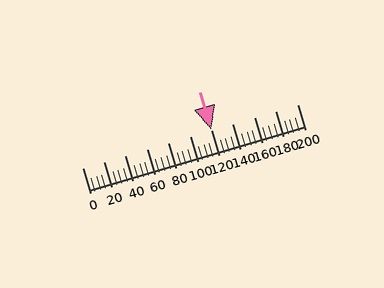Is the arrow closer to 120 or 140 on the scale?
The arrow is closer to 120.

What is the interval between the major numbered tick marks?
The major tick marks are spaced 20 units apart.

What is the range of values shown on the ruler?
The ruler shows values from 0 to 200.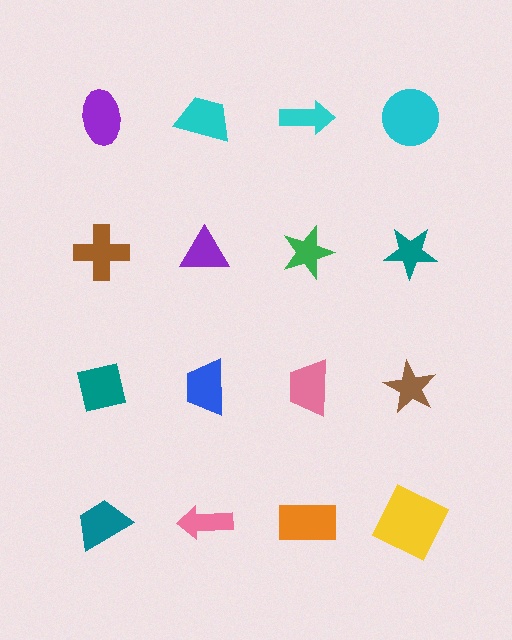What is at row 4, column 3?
An orange rectangle.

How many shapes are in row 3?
4 shapes.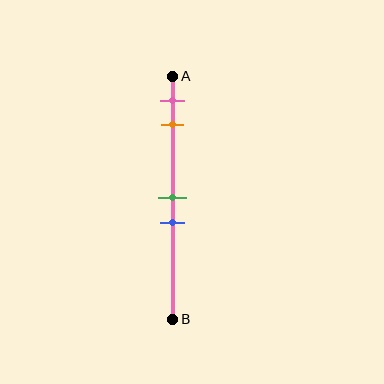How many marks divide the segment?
There are 4 marks dividing the segment.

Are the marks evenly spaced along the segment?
No, the marks are not evenly spaced.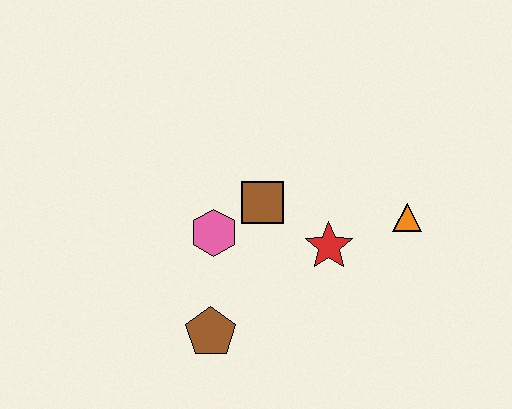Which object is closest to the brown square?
The pink hexagon is closest to the brown square.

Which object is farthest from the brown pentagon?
The orange triangle is farthest from the brown pentagon.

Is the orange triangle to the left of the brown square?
No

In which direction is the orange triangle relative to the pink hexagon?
The orange triangle is to the right of the pink hexagon.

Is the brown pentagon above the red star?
No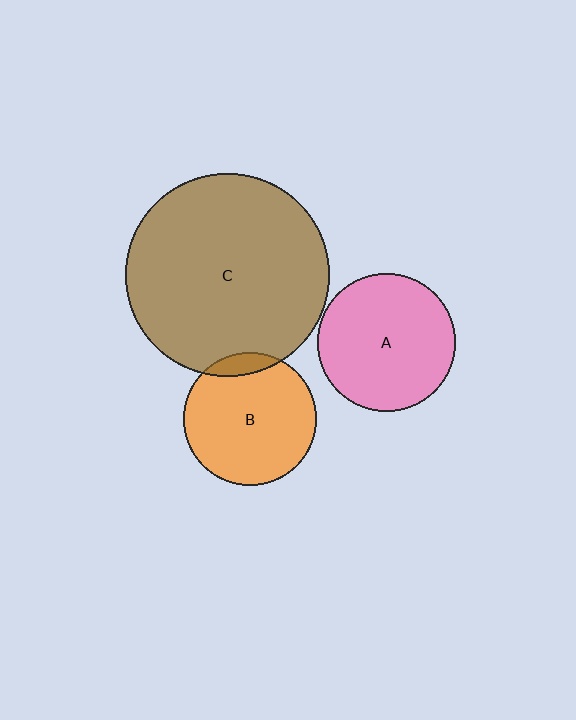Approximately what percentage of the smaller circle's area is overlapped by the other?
Approximately 10%.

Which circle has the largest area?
Circle C (brown).